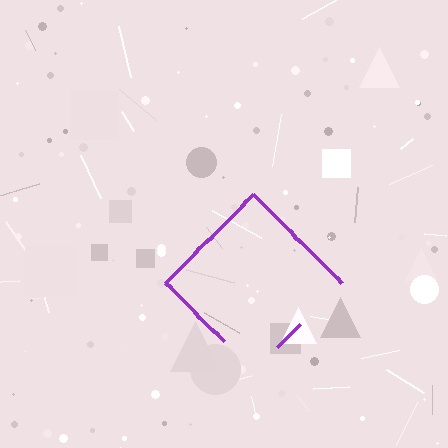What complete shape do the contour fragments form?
The contour fragments form a diamond.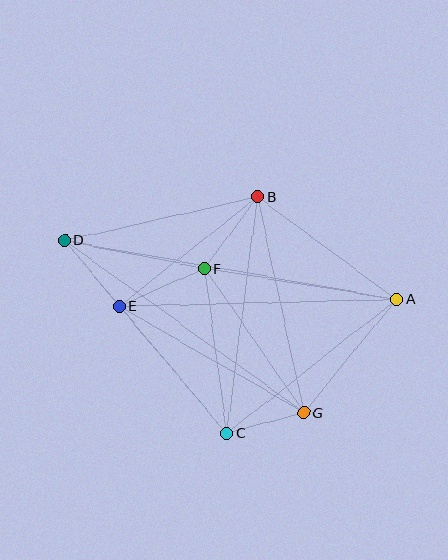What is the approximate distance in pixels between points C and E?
The distance between C and E is approximately 167 pixels.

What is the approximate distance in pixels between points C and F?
The distance between C and F is approximately 167 pixels.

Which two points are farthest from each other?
Points A and D are farthest from each other.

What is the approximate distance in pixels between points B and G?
The distance between B and G is approximately 221 pixels.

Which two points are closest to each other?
Points C and G are closest to each other.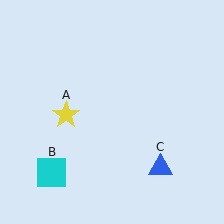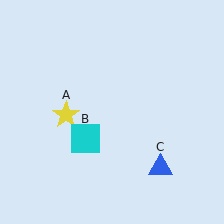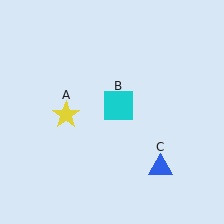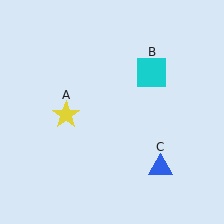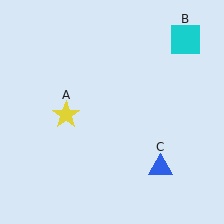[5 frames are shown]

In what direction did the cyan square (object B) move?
The cyan square (object B) moved up and to the right.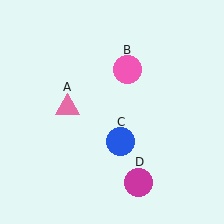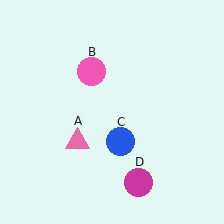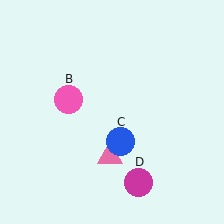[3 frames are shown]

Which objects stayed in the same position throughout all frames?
Blue circle (object C) and magenta circle (object D) remained stationary.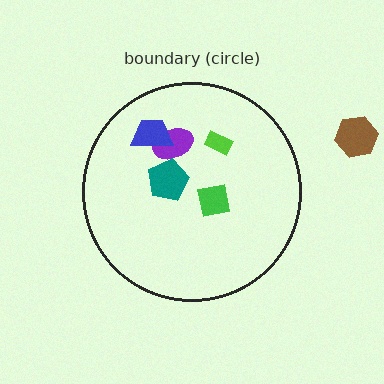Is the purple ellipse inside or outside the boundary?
Inside.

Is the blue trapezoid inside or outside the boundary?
Inside.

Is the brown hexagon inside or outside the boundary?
Outside.